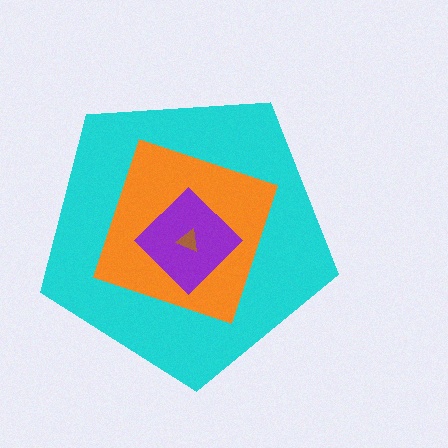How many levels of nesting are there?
4.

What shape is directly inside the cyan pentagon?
The orange square.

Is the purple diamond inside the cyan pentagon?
Yes.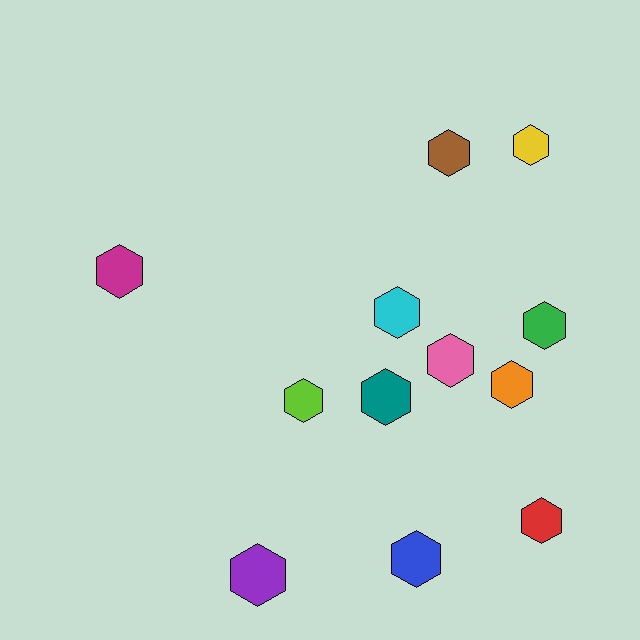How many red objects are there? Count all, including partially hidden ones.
There is 1 red object.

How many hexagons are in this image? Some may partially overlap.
There are 12 hexagons.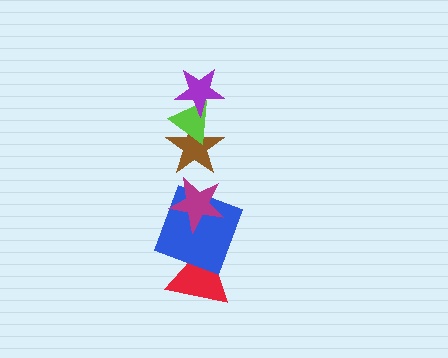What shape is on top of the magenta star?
The brown star is on top of the magenta star.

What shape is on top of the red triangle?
The blue square is on top of the red triangle.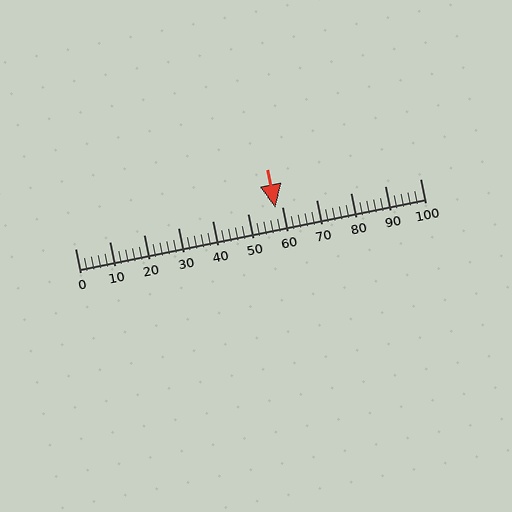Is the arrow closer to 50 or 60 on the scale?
The arrow is closer to 60.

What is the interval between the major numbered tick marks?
The major tick marks are spaced 10 units apart.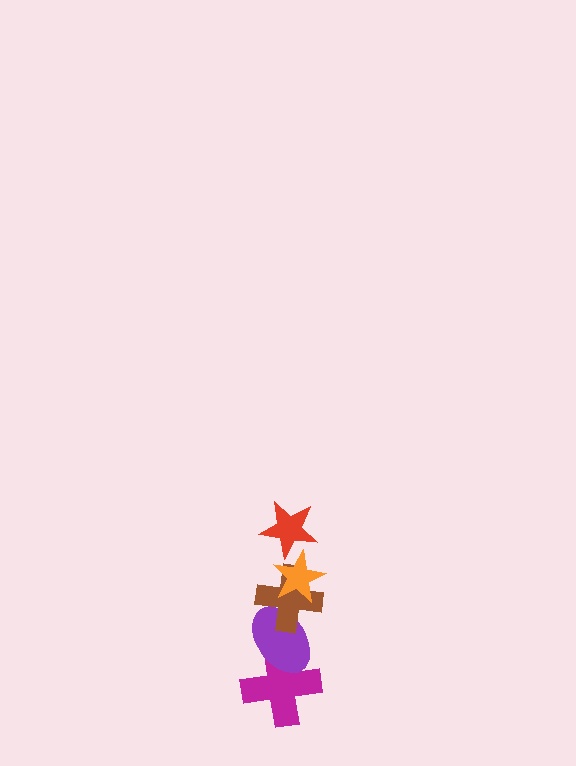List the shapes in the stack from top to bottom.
From top to bottom: the red star, the orange star, the brown cross, the purple ellipse, the magenta cross.